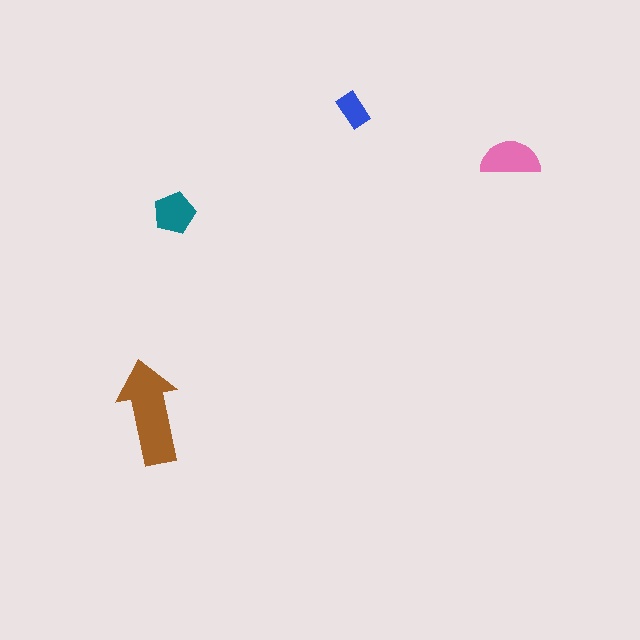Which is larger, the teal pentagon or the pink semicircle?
The pink semicircle.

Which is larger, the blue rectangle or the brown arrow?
The brown arrow.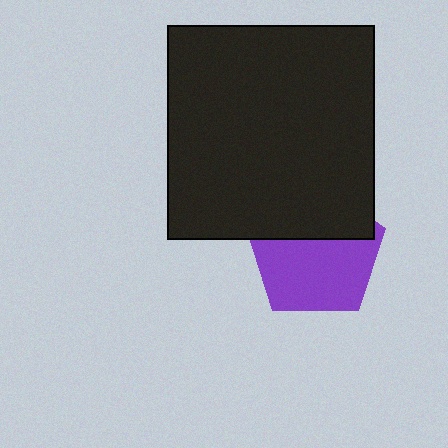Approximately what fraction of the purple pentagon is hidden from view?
Roughly 38% of the purple pentagon is hidden behind the black rectangle.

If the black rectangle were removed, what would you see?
You would see the complete purple pentagon.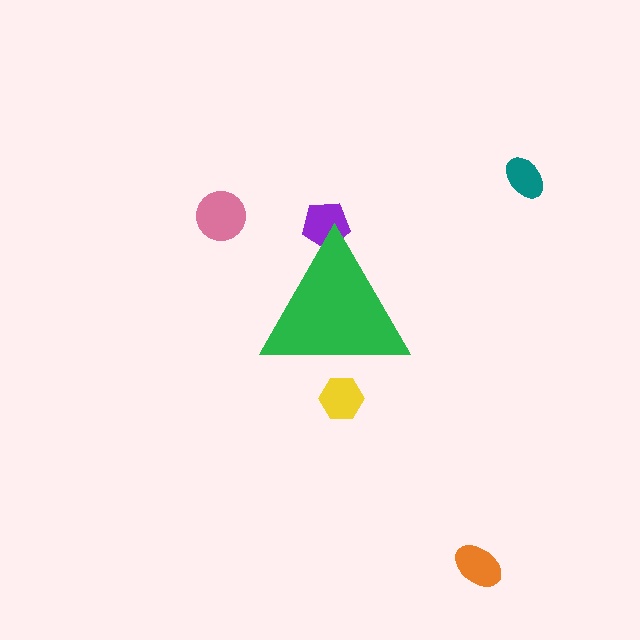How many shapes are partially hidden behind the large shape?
2 shapes are partially hidden.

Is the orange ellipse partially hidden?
No, the orange ellipse is fully visible.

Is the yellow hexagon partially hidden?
Yes, the yellow hexagon is partially hidden behind the green triangle.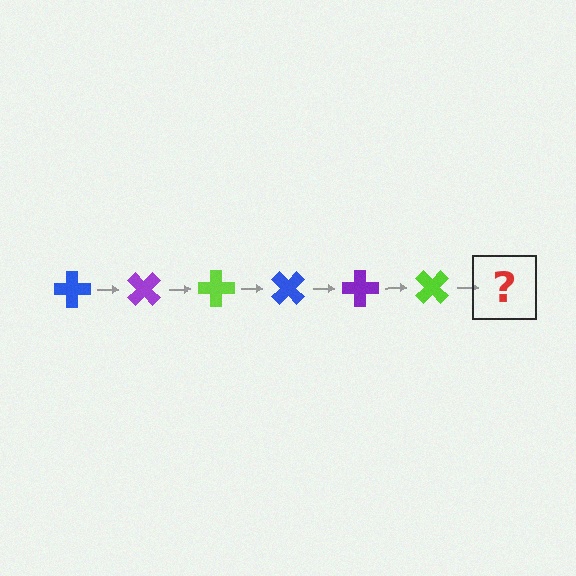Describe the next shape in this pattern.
It should be a blue cross, rotated 270 degrees from the start.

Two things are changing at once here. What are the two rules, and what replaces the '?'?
The two rules are that it rotates 45 degrees each step and the color cycles through blue, purple, and lime. The '?' should be a blue cross, rotated 270 degrees from the start.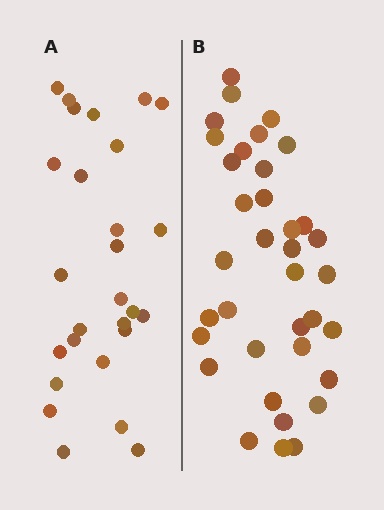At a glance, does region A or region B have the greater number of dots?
Region B (the right region) has more dots.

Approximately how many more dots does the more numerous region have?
Region B has roughly 8 or so more dots than region A.